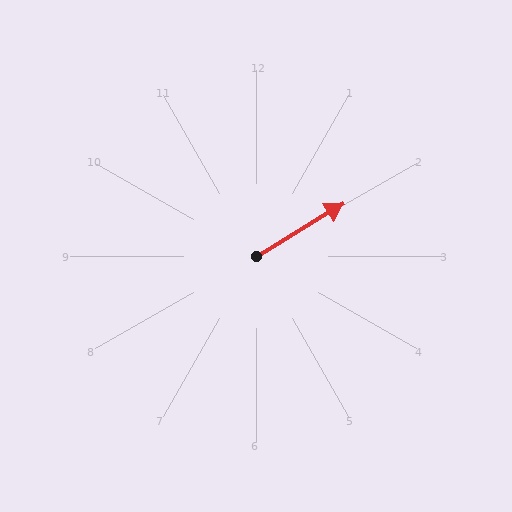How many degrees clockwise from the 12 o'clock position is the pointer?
Approximately 59 degrees.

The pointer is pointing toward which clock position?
Roughly 2 o'clock.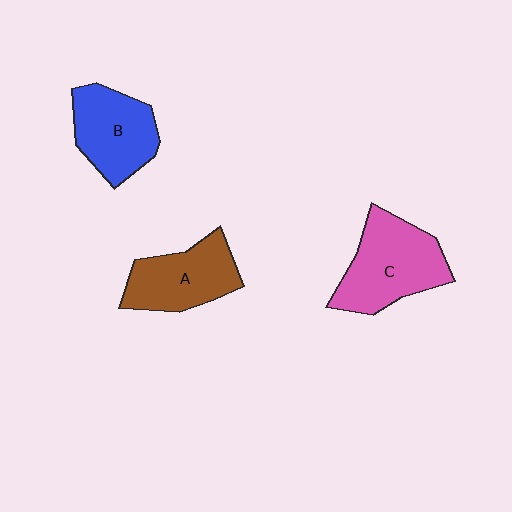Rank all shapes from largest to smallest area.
From largest to smallest: C (pink), A (brown), B (blue).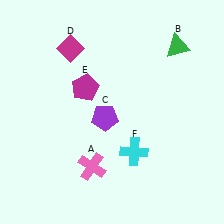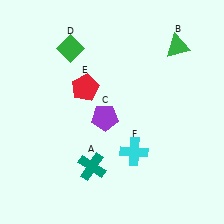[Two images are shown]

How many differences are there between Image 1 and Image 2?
There are 3 differences between the two images.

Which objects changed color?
A changed from pink to teal. D changed from magenta to green. E changed from magenta to red.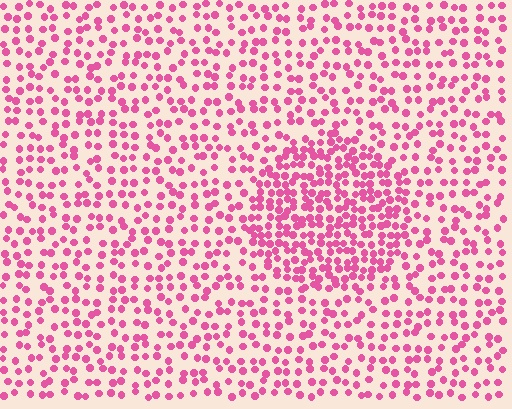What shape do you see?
I see a circle.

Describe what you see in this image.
The image contains small pink elements arranged at two different densities. A circle-shaped region is visible where the elements are more densely packed than the surrounding area.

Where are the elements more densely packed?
The elements are more densely packed inside the circle boundary.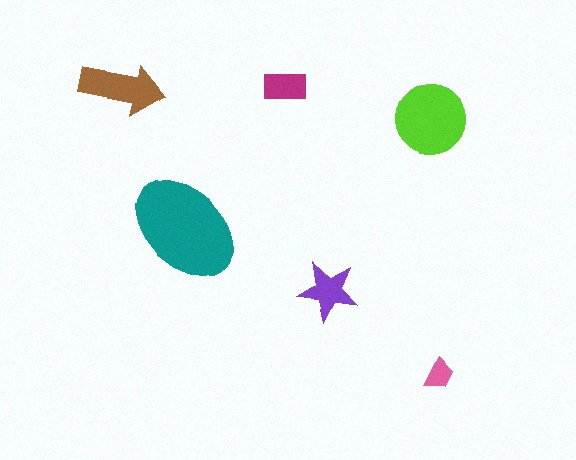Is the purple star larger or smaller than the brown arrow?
Smaller.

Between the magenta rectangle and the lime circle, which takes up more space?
The lime circle.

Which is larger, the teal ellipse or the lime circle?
The teal ellipse.